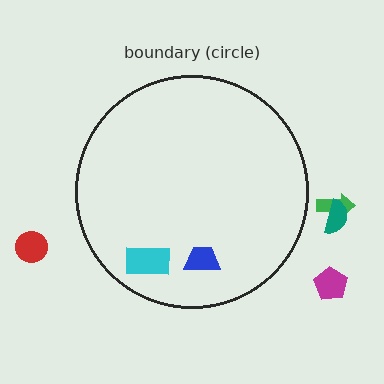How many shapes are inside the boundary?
2 inside, 4 outside.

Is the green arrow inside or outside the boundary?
Outside.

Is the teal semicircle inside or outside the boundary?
Outside.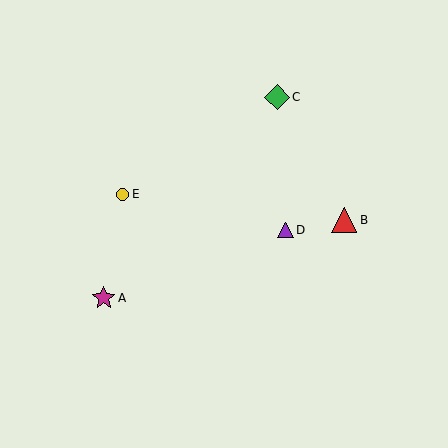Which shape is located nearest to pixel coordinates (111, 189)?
The yellow circle (labeled E) at (123, 194) is nearest to that location.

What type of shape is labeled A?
Shape A is a magenta star.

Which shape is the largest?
The red triangle (labeled B) is the largest.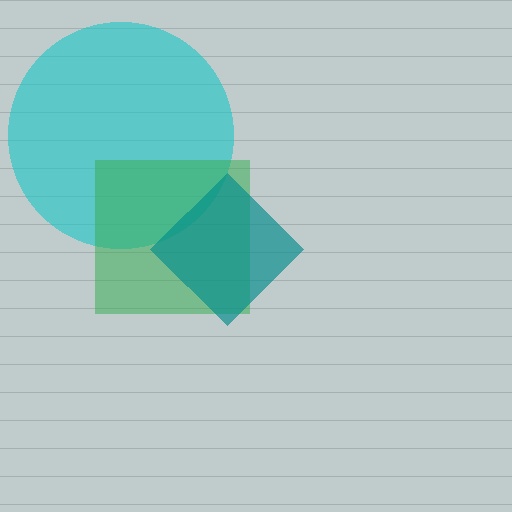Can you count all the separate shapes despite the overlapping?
Yes, there are 3 separate shapes.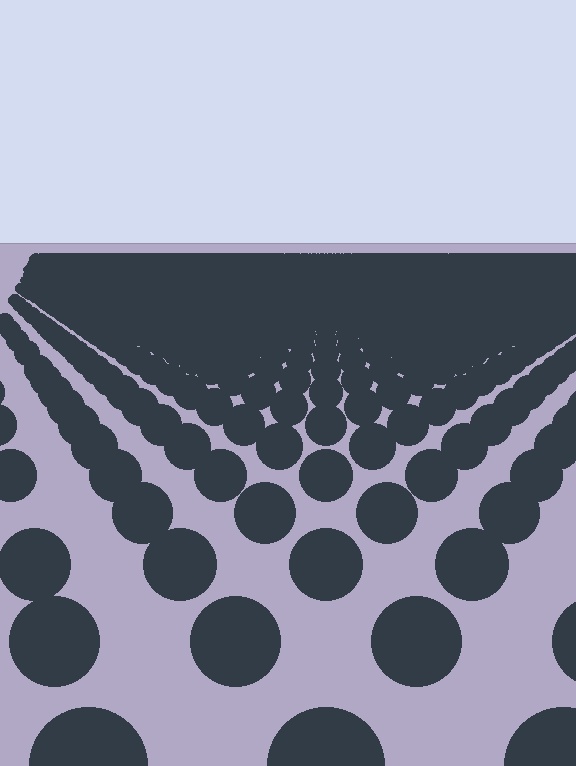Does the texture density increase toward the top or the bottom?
Density increases toward the top.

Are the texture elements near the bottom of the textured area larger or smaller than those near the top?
Larger. Near the bottom, elements are closer to the viewer and appear at a bigger on-screen size.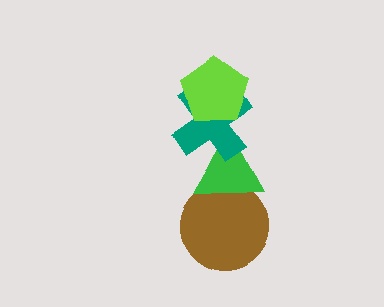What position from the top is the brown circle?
The brown circle is 4th from the top.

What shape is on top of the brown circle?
The green triangle is on top of the brown circle.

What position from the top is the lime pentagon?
The lime pentagon is 1st from the top.